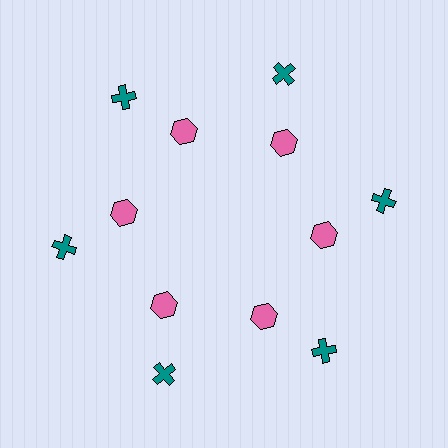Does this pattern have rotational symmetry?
Yes, this pattern has 6-fold rotational symmetry. It looks the same after rotating 60 degrees around the center.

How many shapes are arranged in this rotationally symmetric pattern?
There are 12 shapes, arranged in 6 groups of 2.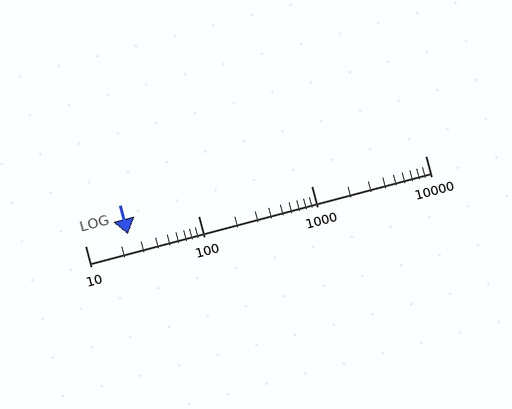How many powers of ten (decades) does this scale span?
The scale spans 3 decades, from 10 to 10000.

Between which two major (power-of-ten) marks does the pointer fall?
The pointer is between 10 and 100.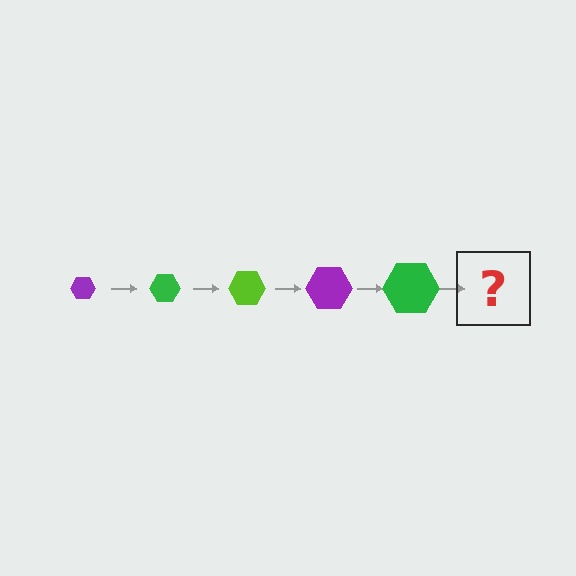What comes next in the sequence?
The next element should be a lime hexagon, larger than the previous one.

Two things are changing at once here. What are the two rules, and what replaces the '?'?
The two rules are that the hexagon grows larger each step and the color cycles through purple, green, and lime. The '?' should be a lime hexagon, larger than the previous one.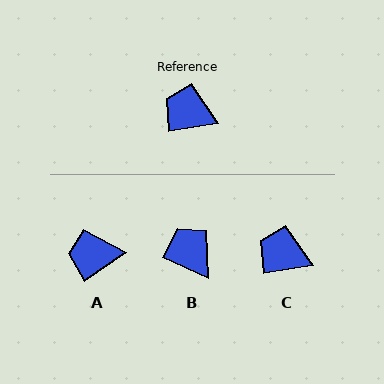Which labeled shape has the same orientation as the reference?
C.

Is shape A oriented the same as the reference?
No, it is off by about 27 degrees.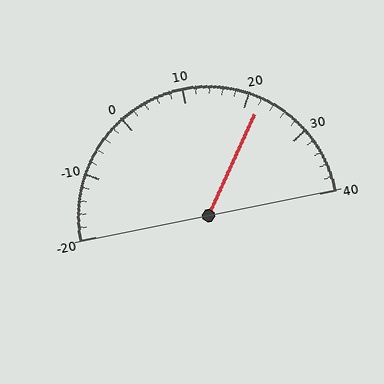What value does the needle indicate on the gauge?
The needle indicates approximately 22.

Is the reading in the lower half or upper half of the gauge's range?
The reading is in the upper half of the range (-20 to 40).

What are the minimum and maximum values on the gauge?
The gauge ranges from -20 to 40.